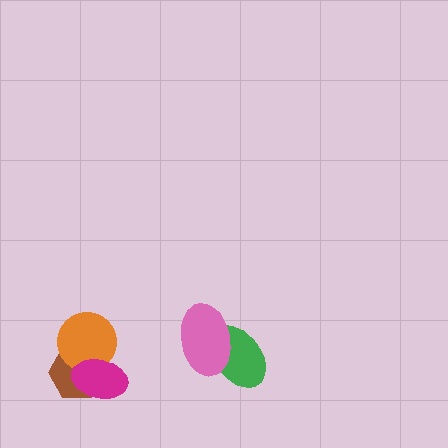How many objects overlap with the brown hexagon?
2 objects overlap with the brown hexagon.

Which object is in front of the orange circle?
The magenta ellipse is in front of the orange circle.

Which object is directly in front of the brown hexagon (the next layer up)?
The orange circle is directly in front of the brown hexagon.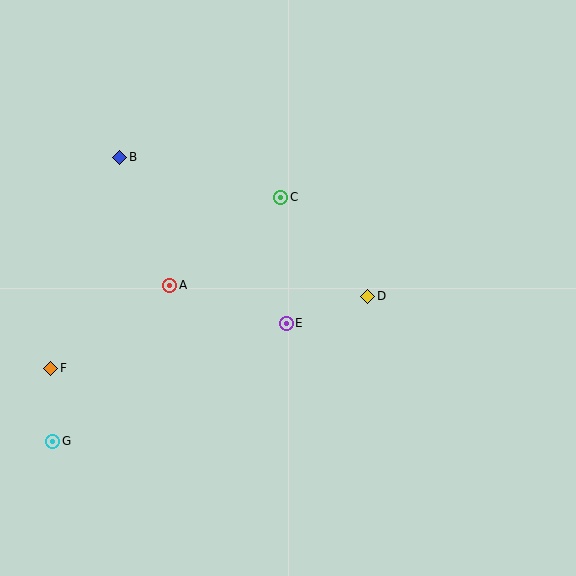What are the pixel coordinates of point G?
Point G is at (53, 441).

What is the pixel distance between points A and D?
The distance between A and D is 198 pixels.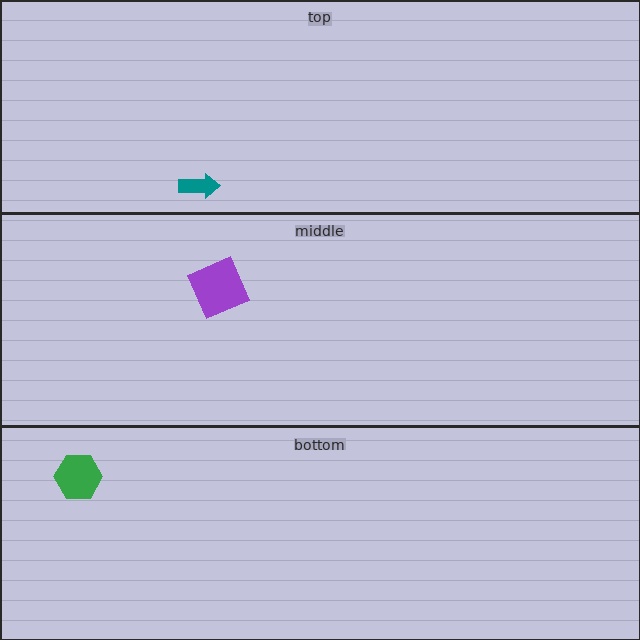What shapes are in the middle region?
The purple diamond.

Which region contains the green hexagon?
The bottom region.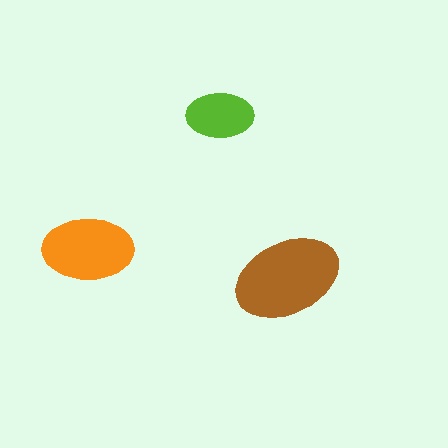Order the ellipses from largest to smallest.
the brown one, the orange one, the lime one.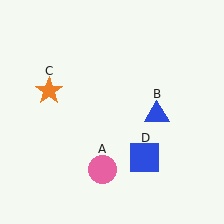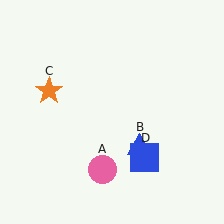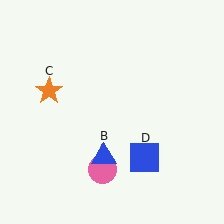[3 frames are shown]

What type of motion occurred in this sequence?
The blue triangle (object B) rotated clockwise around the center of the scene.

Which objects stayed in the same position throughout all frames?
Pink circle (object A) and orange star (object C) and blue square (object D) remained stationary.